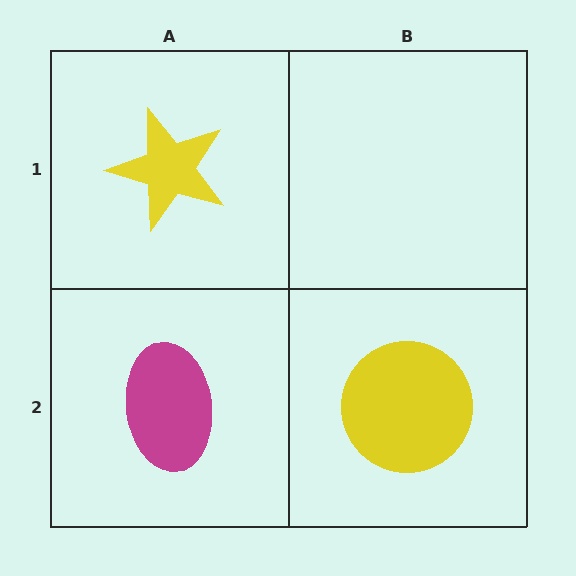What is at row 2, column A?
A magenta ellipse.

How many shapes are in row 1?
1 shape.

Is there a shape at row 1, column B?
No, that cell is empty.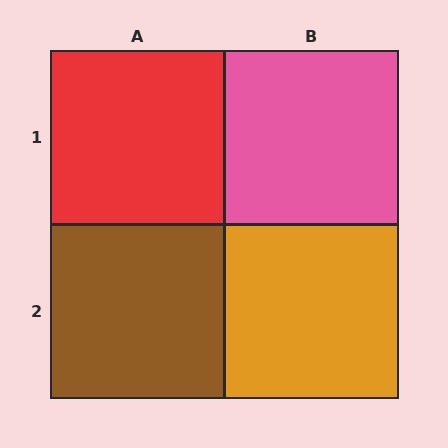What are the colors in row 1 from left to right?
Red, pink.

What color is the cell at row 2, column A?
Brown.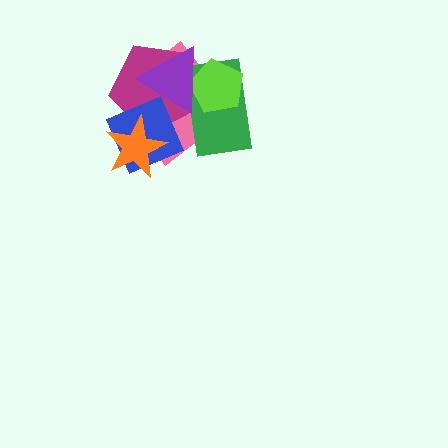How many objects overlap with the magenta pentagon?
6 objects overlap with the magenta pentagon.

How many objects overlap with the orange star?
3 objects overlap with the orange star.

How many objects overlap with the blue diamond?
5 objects overlap with the blue diamond.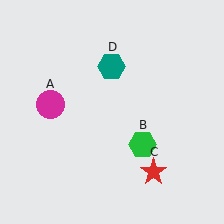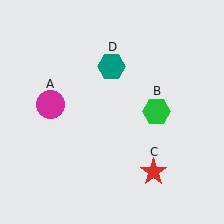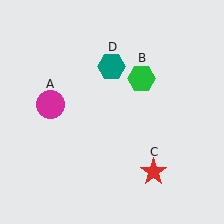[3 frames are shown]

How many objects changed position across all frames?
1 object changed position: green hexagon (object B).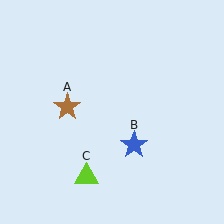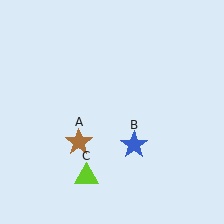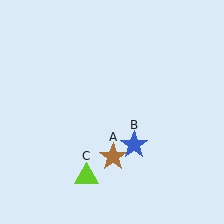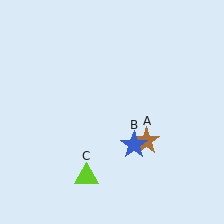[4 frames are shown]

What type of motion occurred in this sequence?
The brown star (object A) rotated counterclockwise around the center of the scene.